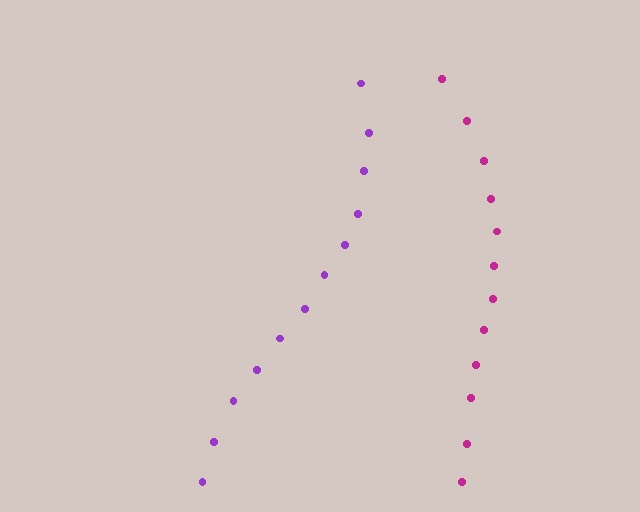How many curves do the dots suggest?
There are 2 distinct paths.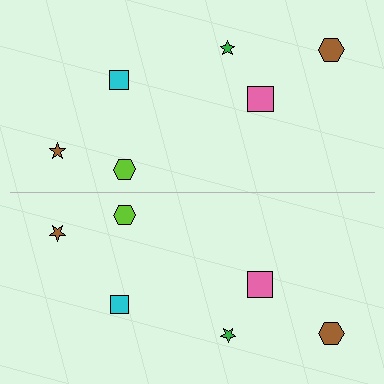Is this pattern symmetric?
Yes, this pattern has bilateral (reflection) symmetry.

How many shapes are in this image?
There are 12 shapes in this image.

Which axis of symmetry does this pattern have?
The pattern has a horizontal axis of symmetry running through the center of the image.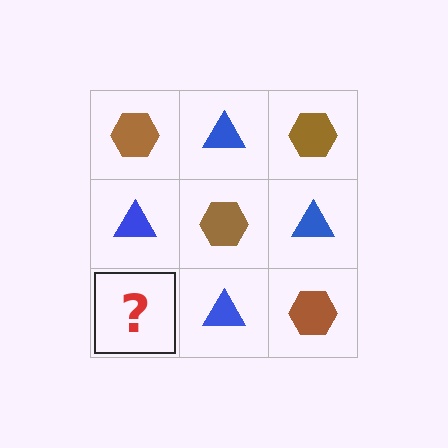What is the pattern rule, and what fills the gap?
The rule is that it alternates brown hexagon and blue triangle in a checkerboard pattern. The gap should be filled with a brown hexagon.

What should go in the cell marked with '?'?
The missing cell should contain a brown hexagon.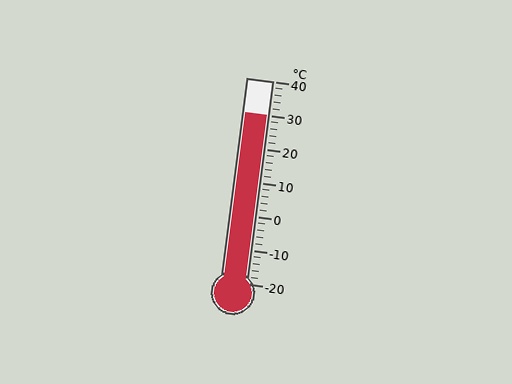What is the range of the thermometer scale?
The thermometer scale ranges from -20°C to 40°C.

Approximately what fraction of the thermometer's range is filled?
The thermometer is filled to approximately 85% of its range.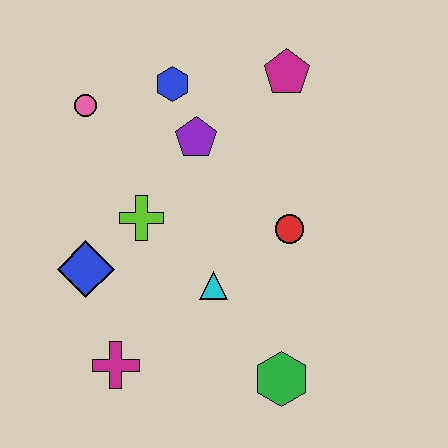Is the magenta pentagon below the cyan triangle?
No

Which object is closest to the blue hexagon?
The purple pentagon is closest to the blue hexagon.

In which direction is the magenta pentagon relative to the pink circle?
The magenta pentagon is to the right of the pink circle.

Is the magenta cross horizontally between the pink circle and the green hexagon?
Yes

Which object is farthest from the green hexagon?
The pink circle is farthest from the green hexagon.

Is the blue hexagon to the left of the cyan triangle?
Yes